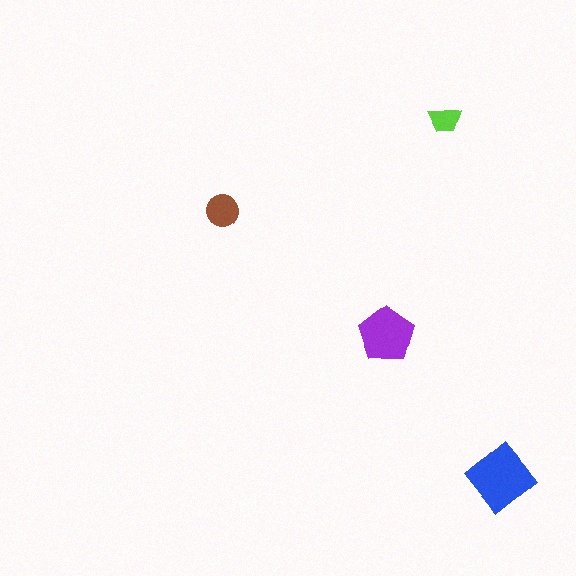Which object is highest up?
The lime trapezoid is topmost.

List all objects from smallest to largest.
The lime trapezoid, the brown circle, the purple pentagon, the blue diamond.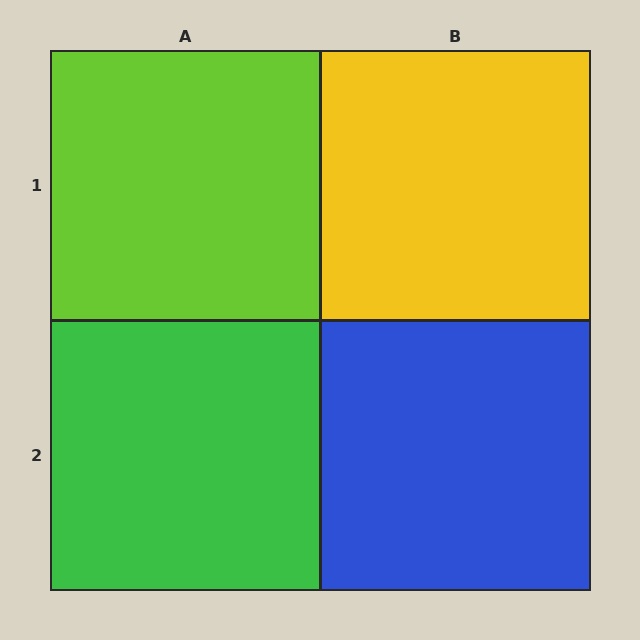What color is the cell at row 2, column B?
Blue.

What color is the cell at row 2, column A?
Green.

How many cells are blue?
1 cell is blue.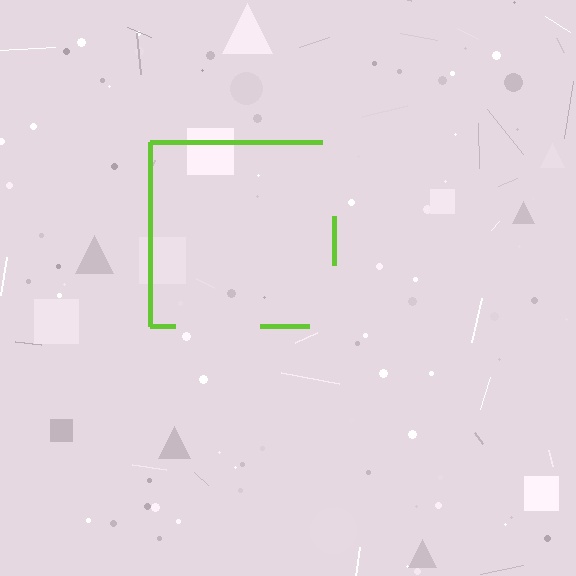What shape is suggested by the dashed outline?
The dashed outline suggests a square.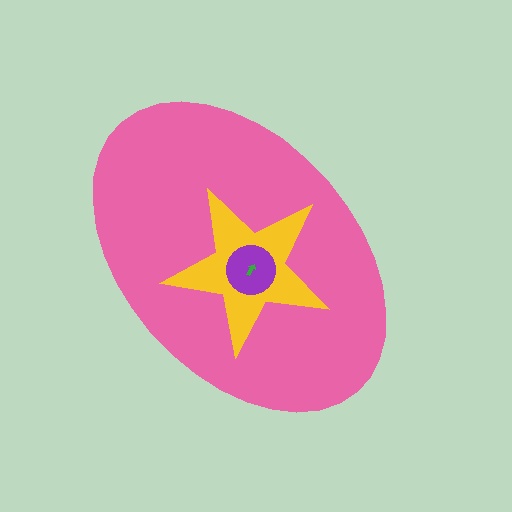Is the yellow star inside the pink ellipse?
Yes.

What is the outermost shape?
The pink ellipse.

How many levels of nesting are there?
4.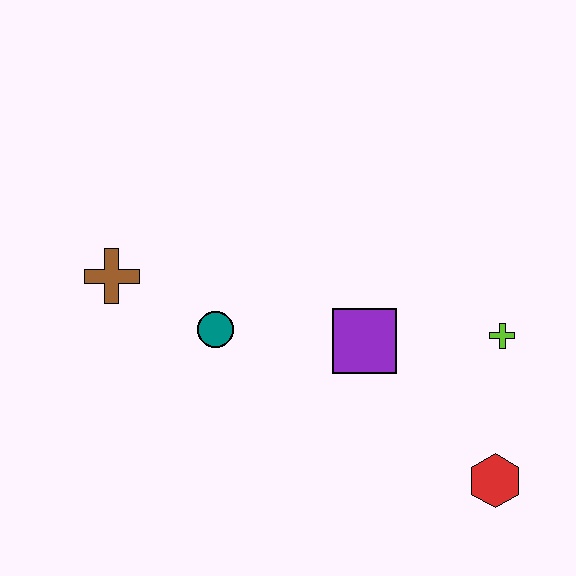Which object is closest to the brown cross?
The teal circle is closest to the brown cross.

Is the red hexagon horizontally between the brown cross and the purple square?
No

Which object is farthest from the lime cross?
The brown cross is farthest from the lime cross.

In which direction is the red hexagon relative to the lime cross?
The red hexagon is below the lime cross.